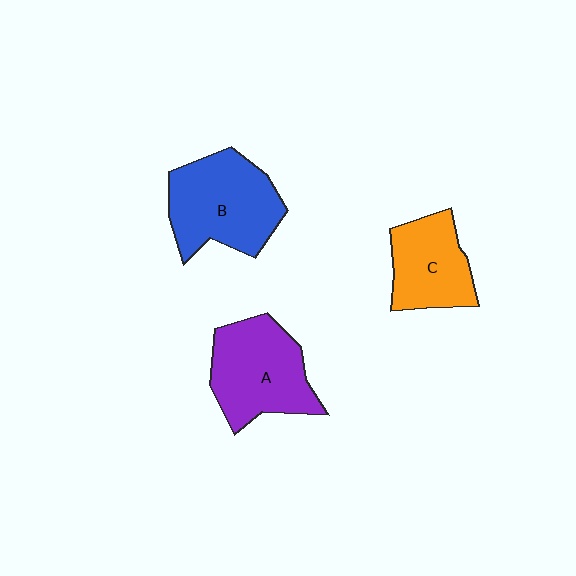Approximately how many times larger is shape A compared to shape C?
Approximately 1.3 times.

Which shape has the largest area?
Shape B (blue).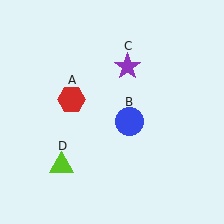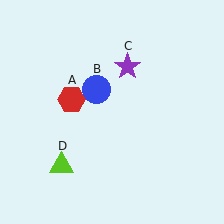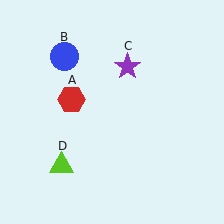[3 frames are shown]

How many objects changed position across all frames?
1 object changed position: blue circle (object B).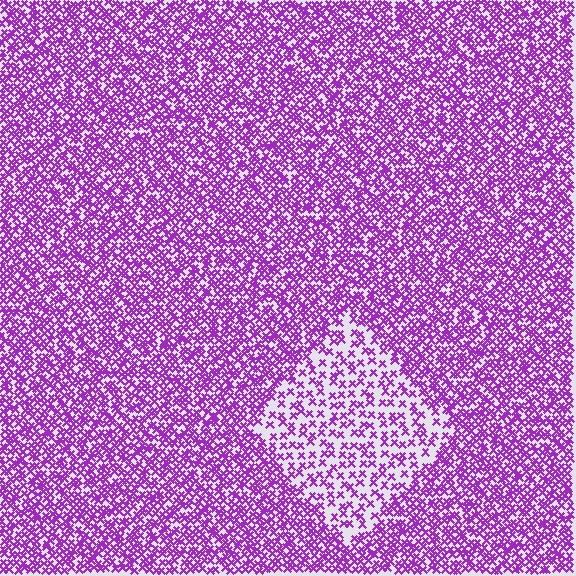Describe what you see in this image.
The image contains small purple elements arranged at two different densities. A diamond-shaped region is visible where the elements are less densely packed than the surrounding area.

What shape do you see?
I see a diamond.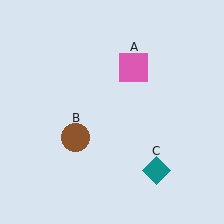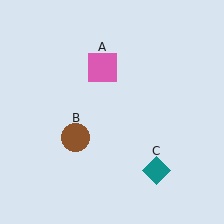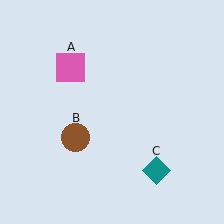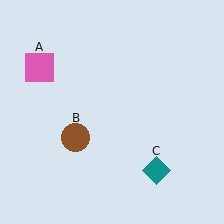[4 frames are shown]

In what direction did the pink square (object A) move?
The pink square (object A) moved left.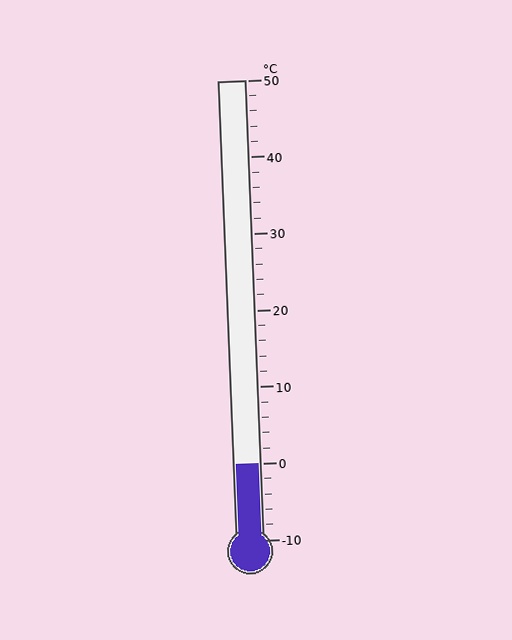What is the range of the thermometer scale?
The thermometer scale ranges from -10°C to 50°C.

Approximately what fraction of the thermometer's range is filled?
The thermometer is filled to approximately 15% of its range.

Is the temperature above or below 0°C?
The temperature is at 0°C.